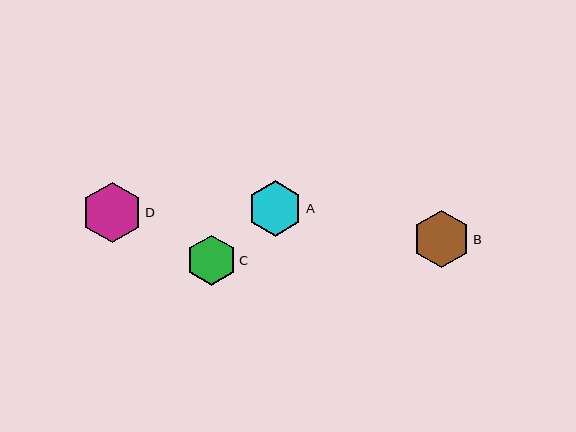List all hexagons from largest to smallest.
From largest to smallest: D, B, A, C.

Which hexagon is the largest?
Hexagon D is the largest with a size of approximately 61 pixels.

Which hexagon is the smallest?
Hexagon C is the smallest with a size of approximately 50 pixels.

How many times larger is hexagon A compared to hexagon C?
Hexagon A is approximately 1.1 times the size of hexagon C.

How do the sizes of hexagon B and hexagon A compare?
Hexagon B and hexagon A are approximately the same size.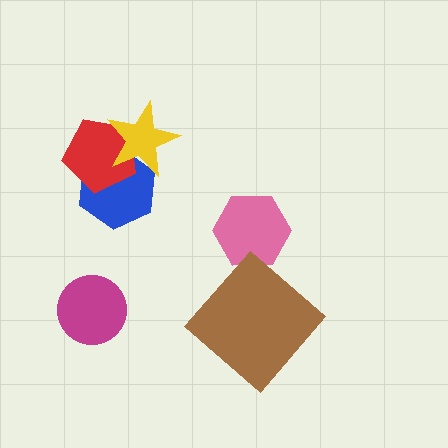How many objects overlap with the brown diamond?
0 objects overlap with the brown diamond.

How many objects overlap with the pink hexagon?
0 objects overlap with the pink hexagon.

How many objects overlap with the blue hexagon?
2 objects overlap with the blue hexagon.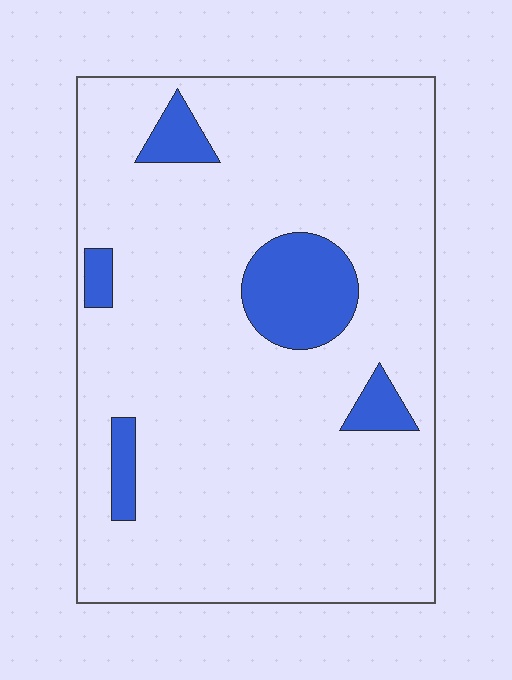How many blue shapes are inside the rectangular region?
5.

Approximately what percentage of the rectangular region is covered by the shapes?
Approximately 10%.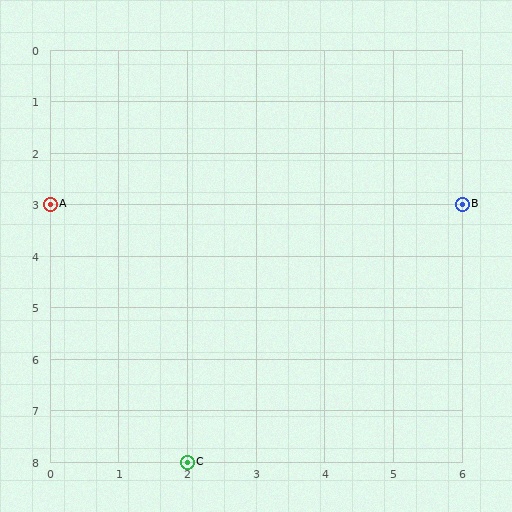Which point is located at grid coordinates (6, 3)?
Point B is at (6, 3).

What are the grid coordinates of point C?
Point C is at grid coordinates (2, 8).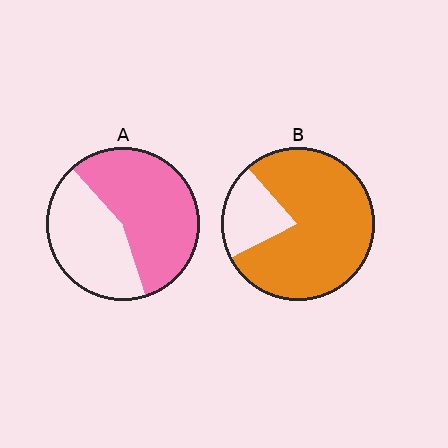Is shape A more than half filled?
Yes.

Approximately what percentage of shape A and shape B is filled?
A is approximately 55% and B is approximately 80%.